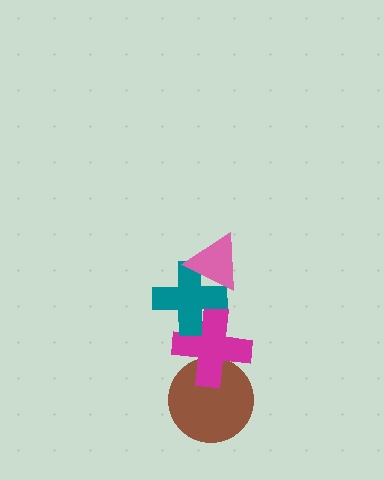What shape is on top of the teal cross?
The pink triangle is on top of the teal cross.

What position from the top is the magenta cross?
The magenta cross is 3rd from the top.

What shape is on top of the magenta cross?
The teal cross is on top of the magenta cross.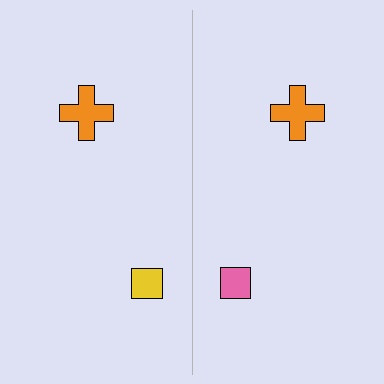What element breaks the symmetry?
The pink square on the right side breaks the symmetry — its mirror counterpart is yellow.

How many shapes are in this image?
There are 4 shapes in this image.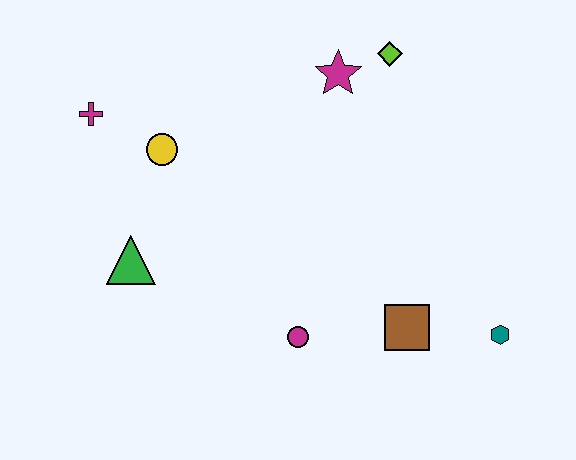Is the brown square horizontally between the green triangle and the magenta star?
No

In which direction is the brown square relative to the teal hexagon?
The brown square is to the left of the teal hexagon.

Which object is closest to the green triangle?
The yellow circle is closest to the green triangle.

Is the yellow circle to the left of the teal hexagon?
Yes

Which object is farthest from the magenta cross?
The teal hexagon is farthest from the magenta cross.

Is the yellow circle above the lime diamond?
No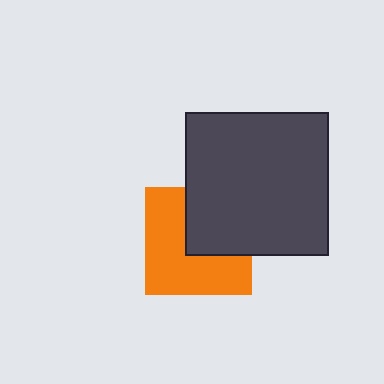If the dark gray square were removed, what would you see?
You would see the complete orange square.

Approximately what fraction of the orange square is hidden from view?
Roughly 39% of the orange square is hidden behind the dark gray square.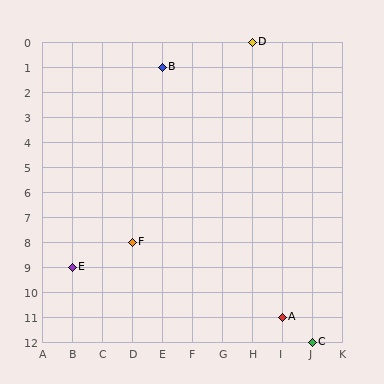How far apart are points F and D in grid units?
Points F and D are 4 columns and 8 rows apart (about 8.9 grid units diagonally).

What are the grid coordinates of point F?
Point F is at grid coordinates (D, 8).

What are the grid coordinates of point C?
Point C is at grid coordinates (J, 12).